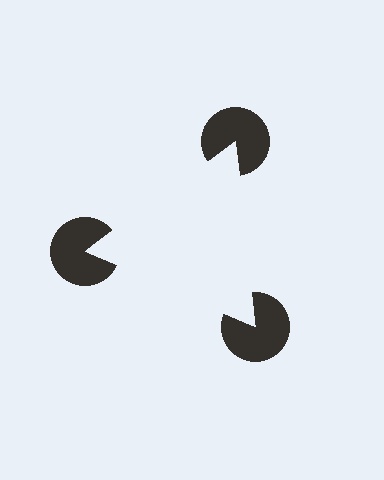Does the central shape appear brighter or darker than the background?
It typically appears slightly brighter than the background, even though no actual brightness change is drawn.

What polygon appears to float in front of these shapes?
An illusory triangle — its edges are inferred from the aligned wedge cuts in the pac-man discs, not physically drawn.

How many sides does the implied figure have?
3 sides.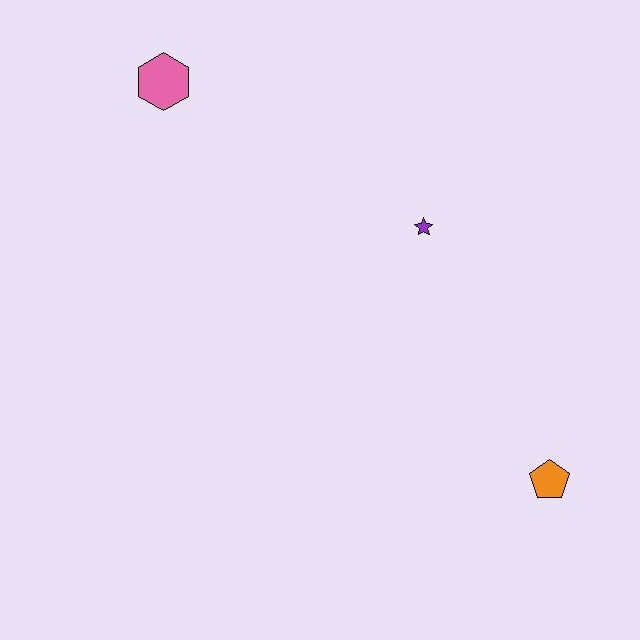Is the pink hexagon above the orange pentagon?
Yes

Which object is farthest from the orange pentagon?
The pink hexagon is farthest from the orange pentagon.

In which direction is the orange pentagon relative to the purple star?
The orange pentagon is below the purple star.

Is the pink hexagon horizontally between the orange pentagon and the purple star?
No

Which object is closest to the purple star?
The orange pentagon is closest to the purple star.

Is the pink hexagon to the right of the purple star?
No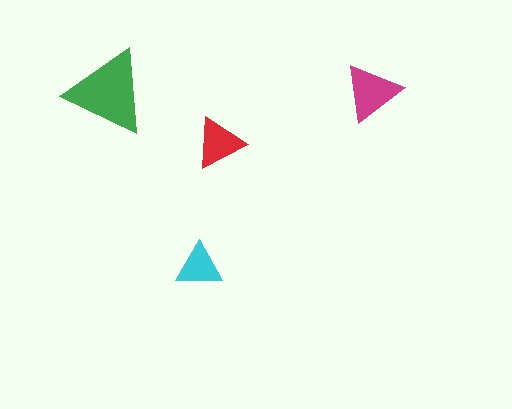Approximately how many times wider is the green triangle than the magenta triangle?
About 1.5 times wider.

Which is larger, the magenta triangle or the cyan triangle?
The magenta one.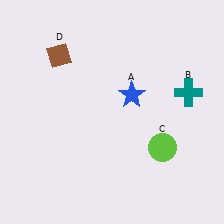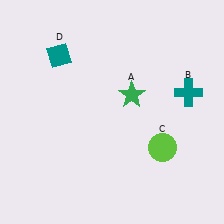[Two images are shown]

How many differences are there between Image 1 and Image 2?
There are 2 differences between the two images.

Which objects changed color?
A changed from blue to green. D changed from brown to teal.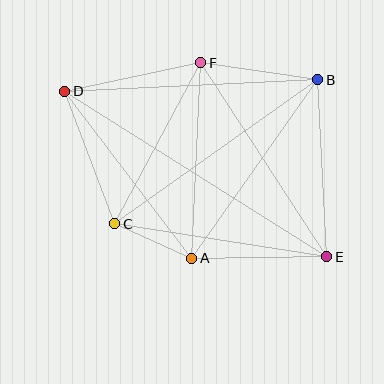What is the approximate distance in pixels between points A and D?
The distance between A and D is approximately 210 pixels.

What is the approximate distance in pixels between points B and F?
The distance between B and F is approximately 118 pixels.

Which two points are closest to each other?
Points A and C are closest to each other.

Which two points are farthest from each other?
Points D and E are farthest from each other.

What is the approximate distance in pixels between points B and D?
The distance between B and D is approximately 253 pixels.